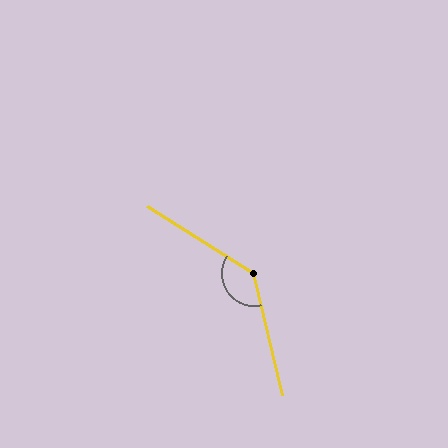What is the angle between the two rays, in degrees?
Approximately 135 degrees.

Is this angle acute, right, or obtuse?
It is obtuse.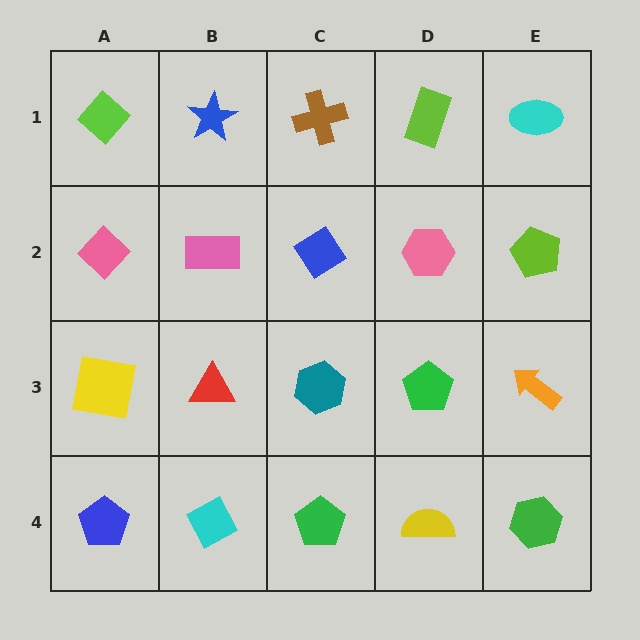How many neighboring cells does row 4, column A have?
2.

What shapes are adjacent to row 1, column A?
A pink diamond (row 2, column A), a blue star (row 1, column B).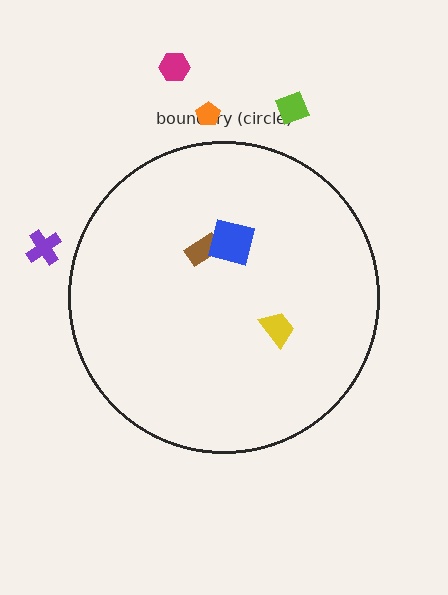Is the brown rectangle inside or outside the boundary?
Inside.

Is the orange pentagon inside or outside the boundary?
Outside.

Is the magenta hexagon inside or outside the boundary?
Outside.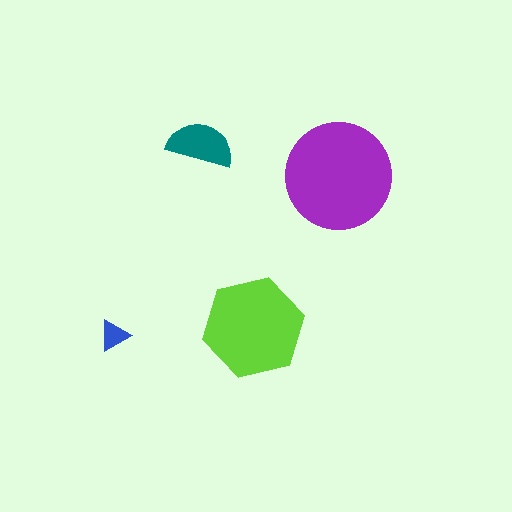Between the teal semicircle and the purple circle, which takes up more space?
The purple circle.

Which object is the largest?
The purple circle.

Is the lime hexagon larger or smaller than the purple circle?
Smaller.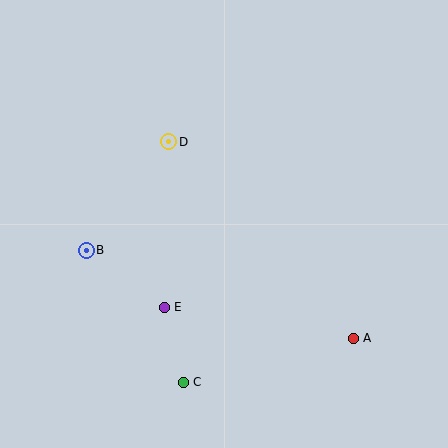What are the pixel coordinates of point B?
Point B is at (86, 250).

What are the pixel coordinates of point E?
Point E is at (164, 307).